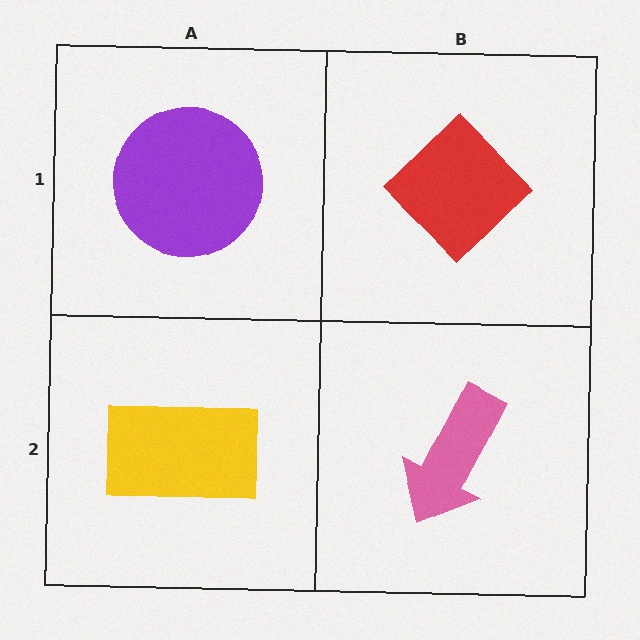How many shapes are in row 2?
2 shapes.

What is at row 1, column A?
A purple circle.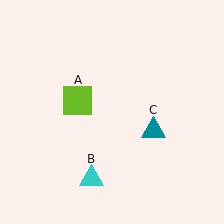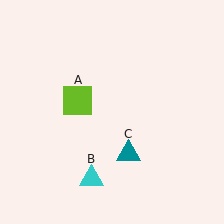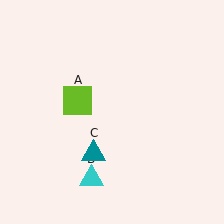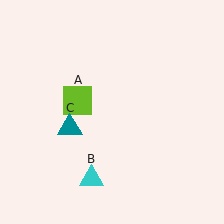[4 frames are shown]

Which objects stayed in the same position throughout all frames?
Lime square (object A) and cyan triangle (object B) remained stationary.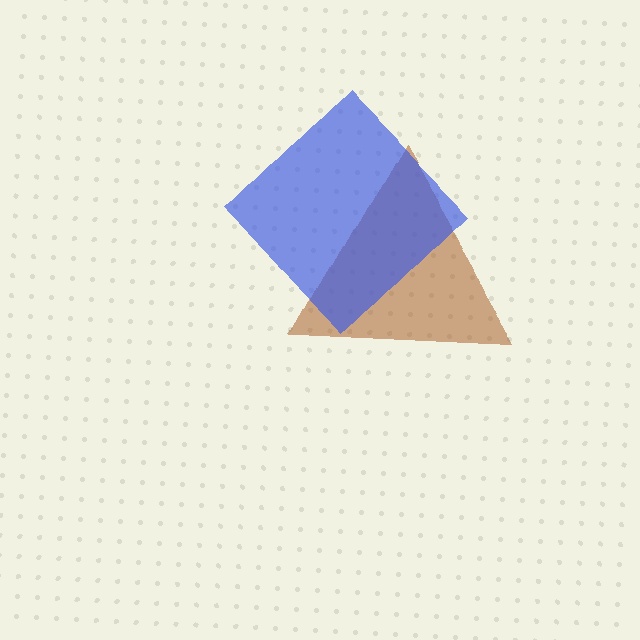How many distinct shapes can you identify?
There are 2 distinct shapes: a brown triangle, a blue diamond.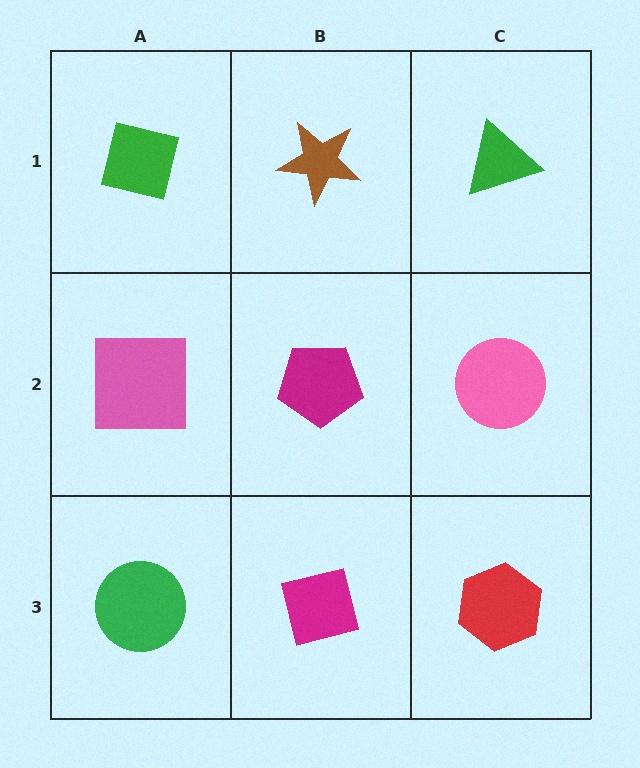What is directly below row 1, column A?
A pink square.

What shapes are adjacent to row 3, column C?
A pink circle (row 2, column C), a magenta square (row 3, column B).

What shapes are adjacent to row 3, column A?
A pink square (row 2, column A), a magenta square (row 3, column B).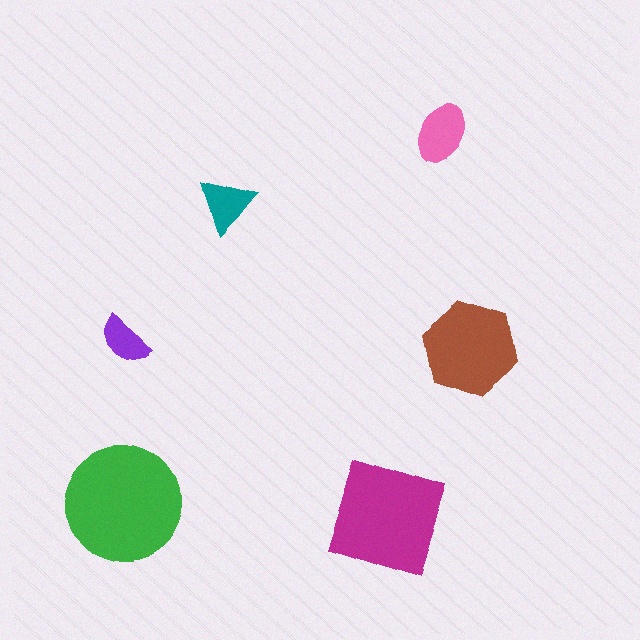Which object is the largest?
The green circle.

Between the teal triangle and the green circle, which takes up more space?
The green circle.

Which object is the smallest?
The purple semicircle.